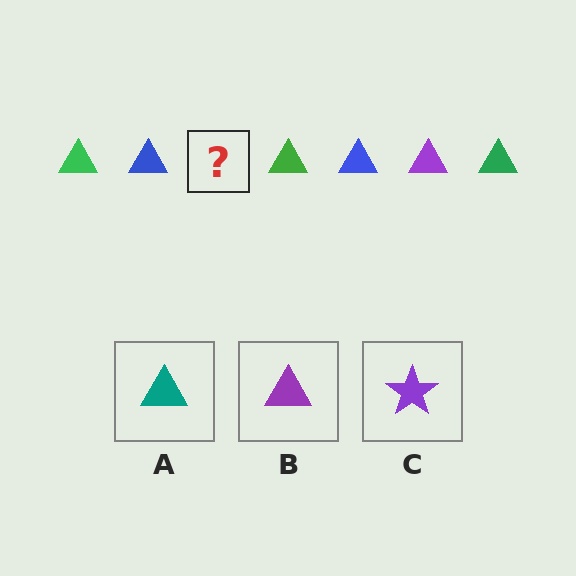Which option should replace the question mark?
Option B.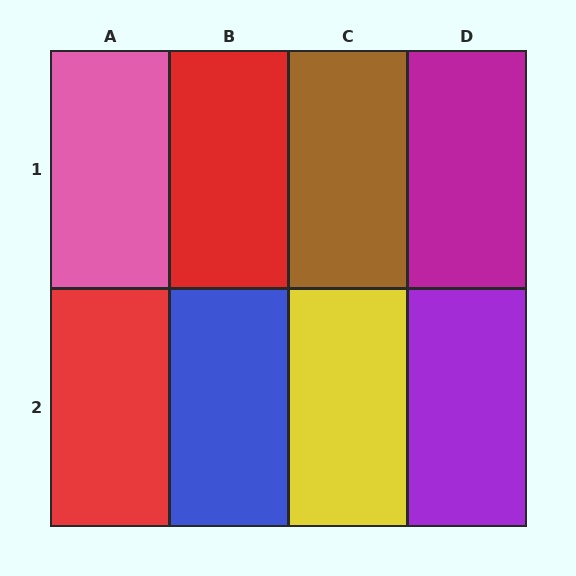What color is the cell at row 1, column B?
Red.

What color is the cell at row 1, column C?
Brown.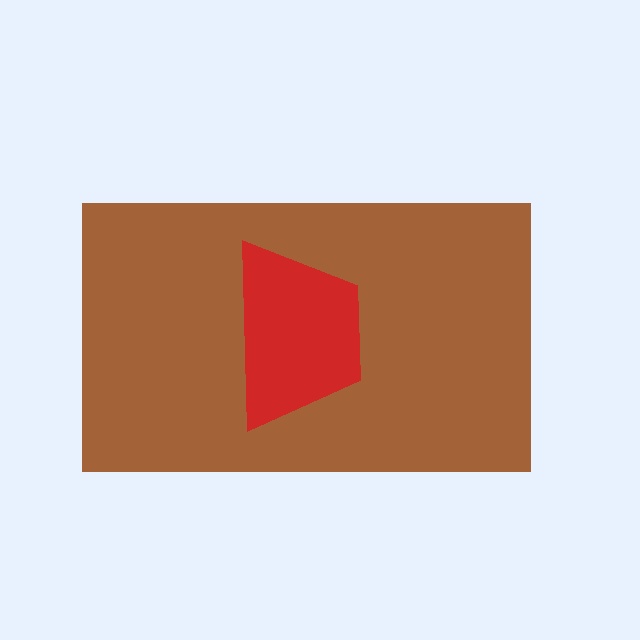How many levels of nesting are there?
2.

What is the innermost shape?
The red trapezoid.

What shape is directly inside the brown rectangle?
The red trapezoid.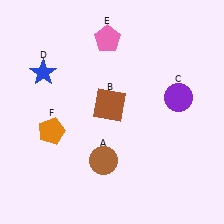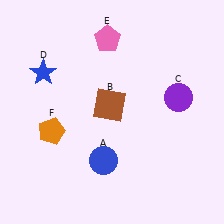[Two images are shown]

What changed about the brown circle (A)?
In Image 1, A is brown. In Image 2, it changed to blue.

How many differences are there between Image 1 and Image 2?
There is 1 difference between the two images.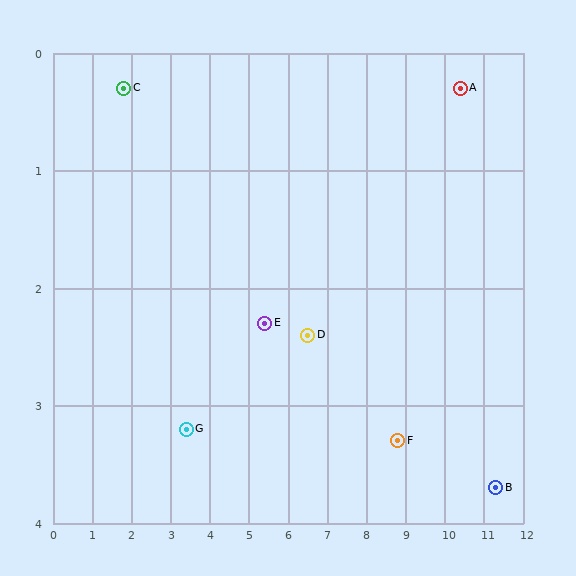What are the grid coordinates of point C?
Point C is at approximately (1.8, 0.3).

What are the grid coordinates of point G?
Point G is at approximately (3.4, 3.2).